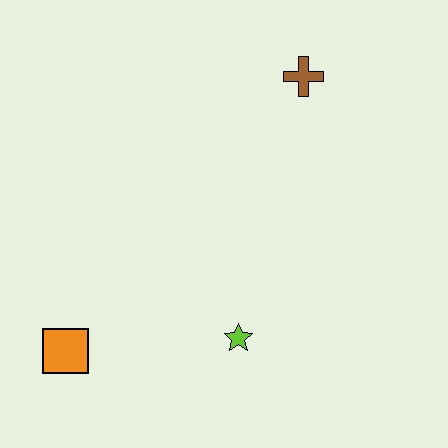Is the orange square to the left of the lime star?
Yes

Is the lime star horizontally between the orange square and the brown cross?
Yes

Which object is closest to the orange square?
The lime star is closest to the orange square.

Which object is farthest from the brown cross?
The orange square is farthest from the brown cross.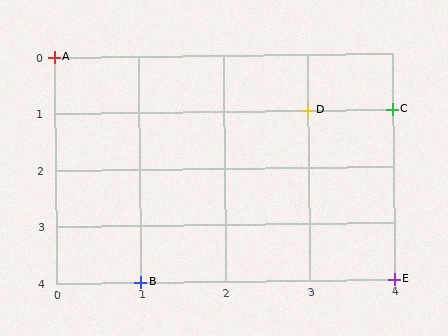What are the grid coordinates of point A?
Point A is at grid coordinates (0, 0).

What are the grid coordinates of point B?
Point B is at grid coordinates (1, 4).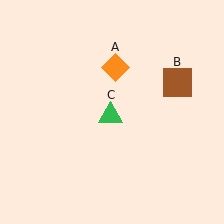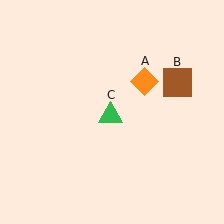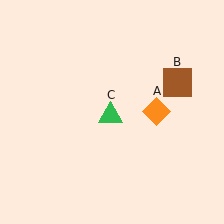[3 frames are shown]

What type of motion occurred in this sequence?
The orange diamond (object A) rotated clockwise around the center of the scene.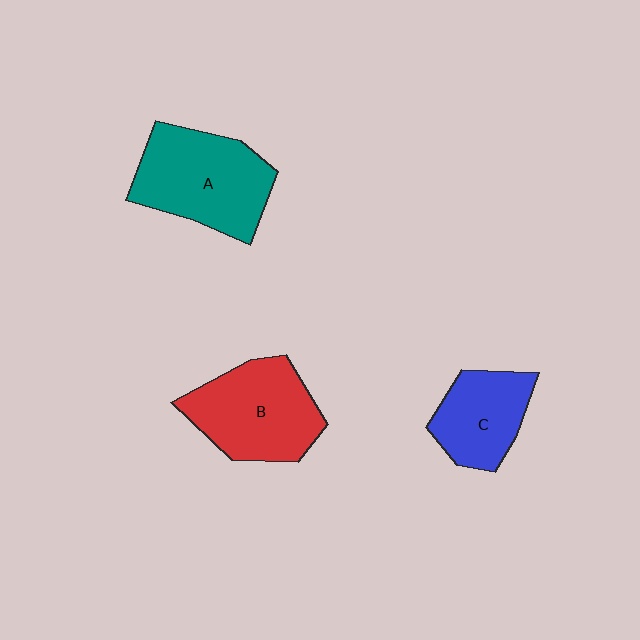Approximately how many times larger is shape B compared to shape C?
Approximately 1.4 times.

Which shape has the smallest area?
Shape C (blue).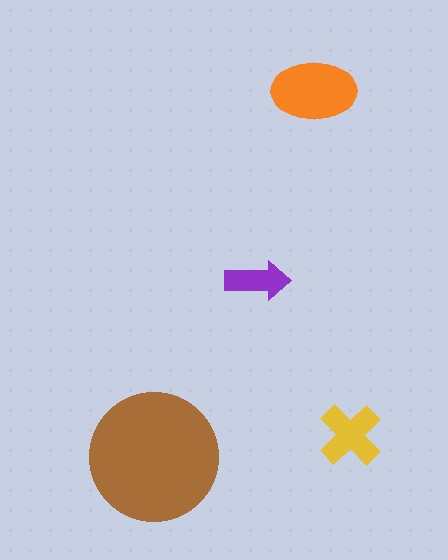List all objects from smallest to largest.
The purple arrow, the yellow cross, the orange ellipse, the brown circle.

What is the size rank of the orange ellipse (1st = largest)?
2nd.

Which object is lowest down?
The brown circle is bottommost.